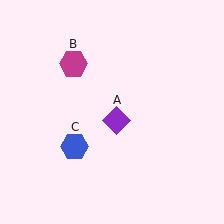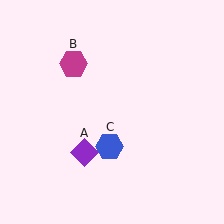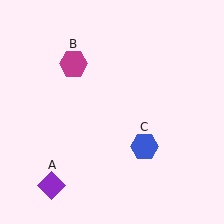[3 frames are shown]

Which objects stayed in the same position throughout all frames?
Magenta hexagon (object B) remained stationary.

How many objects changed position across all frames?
2 objects changed position: purple diamond (object A), blue hexagon (object C).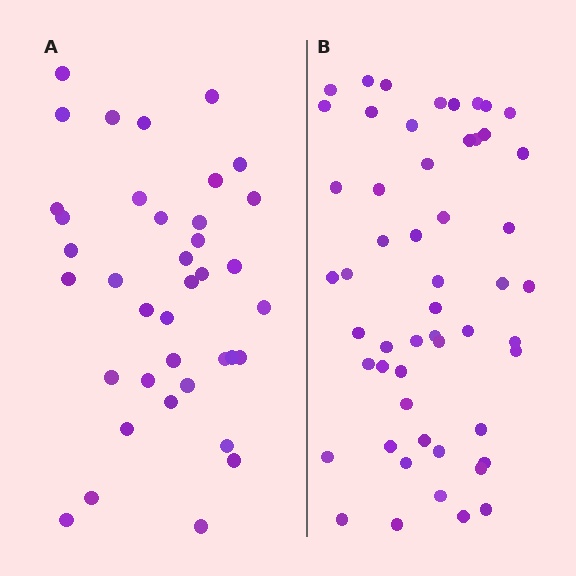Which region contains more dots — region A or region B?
Region B (the right region) has more dots.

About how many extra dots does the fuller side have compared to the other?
Region B has approximately 15 more dots than region A.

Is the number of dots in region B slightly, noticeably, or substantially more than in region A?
Region B has noticeably more, but not dramatically so. The ratio is roughly 1.4 to 1.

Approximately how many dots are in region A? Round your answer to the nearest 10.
About 40 dots. (The exact count is 38, which rounds to 40.)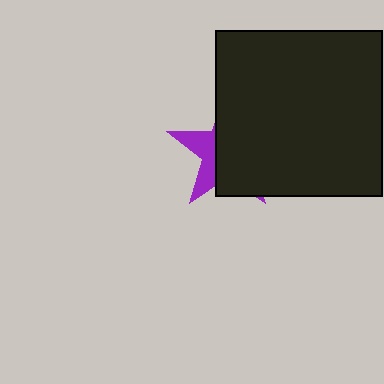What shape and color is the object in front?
The object in front is a black rectangle.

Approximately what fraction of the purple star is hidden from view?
Roughly 68% of the purple star is hidden behind the black rectangle.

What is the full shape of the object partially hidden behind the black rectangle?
The partially hidden object is a purple star.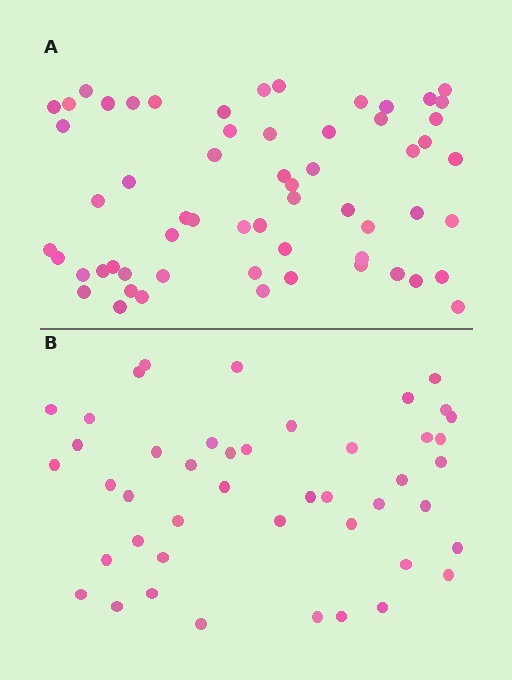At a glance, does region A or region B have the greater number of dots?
Region A (the top region) has more dots.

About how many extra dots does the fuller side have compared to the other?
Region A has approximately 15 more dots than region B.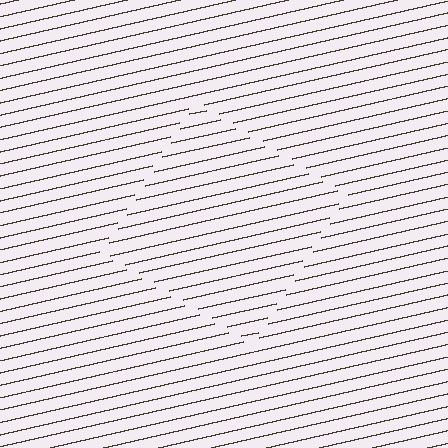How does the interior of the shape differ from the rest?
The interior of the shape contains the same grating, shifted by half a period — the contour is defined by the phase discontinuity where line-ends from the inner and outer gratings abut.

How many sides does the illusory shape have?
4 sides — the line-ends trace a square.